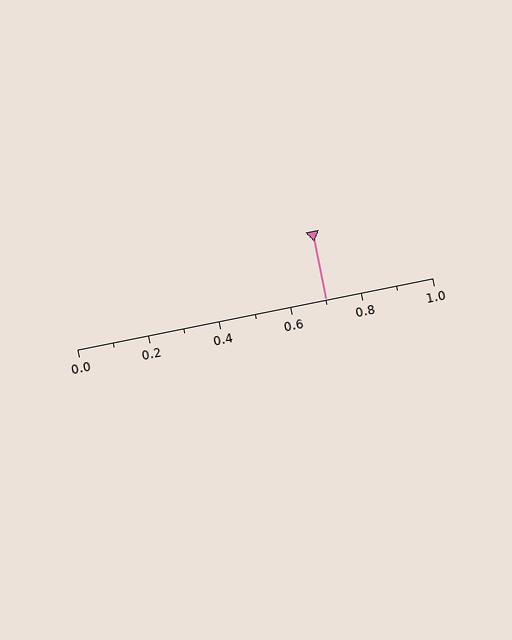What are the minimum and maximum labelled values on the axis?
The axis runs from 0.0 to 1.0.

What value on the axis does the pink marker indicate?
The marker indicates approximately 0.7.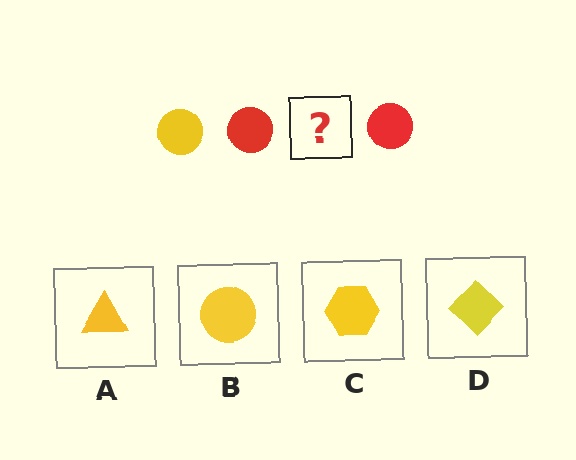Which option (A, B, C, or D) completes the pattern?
B.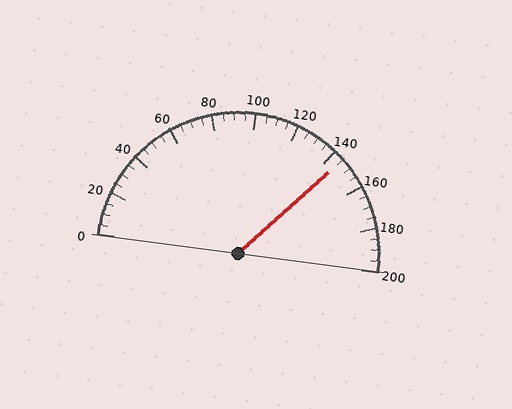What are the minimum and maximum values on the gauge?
The gauge ranges from 0 to 200.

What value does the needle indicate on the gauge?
The needle indicates approximately 145.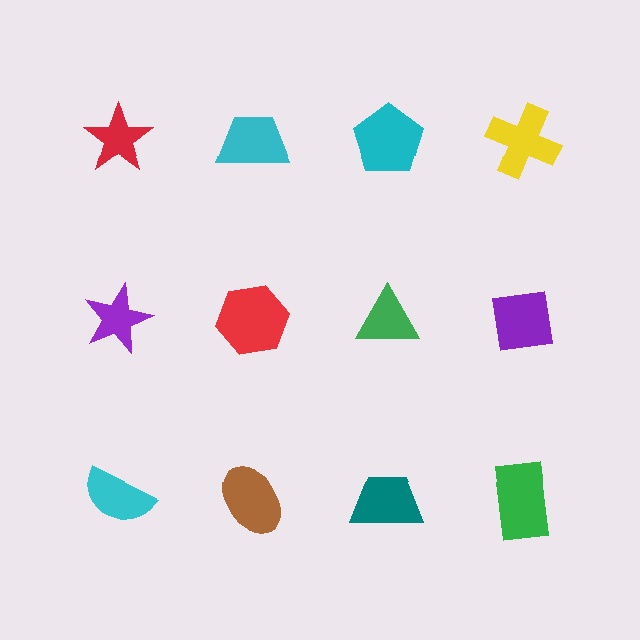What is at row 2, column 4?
A purple square.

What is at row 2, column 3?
A green triangle.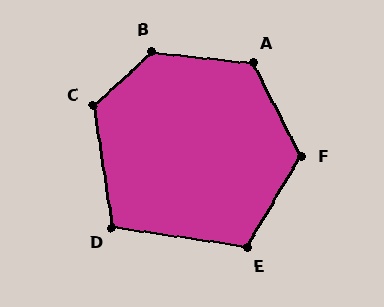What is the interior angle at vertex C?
Approximately 124 degrees (obtuse).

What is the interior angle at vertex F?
Approximately 122 degrees (obtuse).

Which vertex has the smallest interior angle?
D, at approximately 107 degrees.